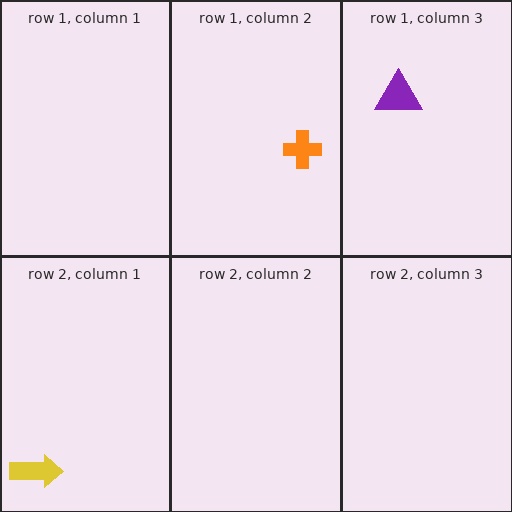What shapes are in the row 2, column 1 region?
The yellow arrow.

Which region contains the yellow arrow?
The row 2, column 1 region.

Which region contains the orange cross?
The row 1, column 2 region.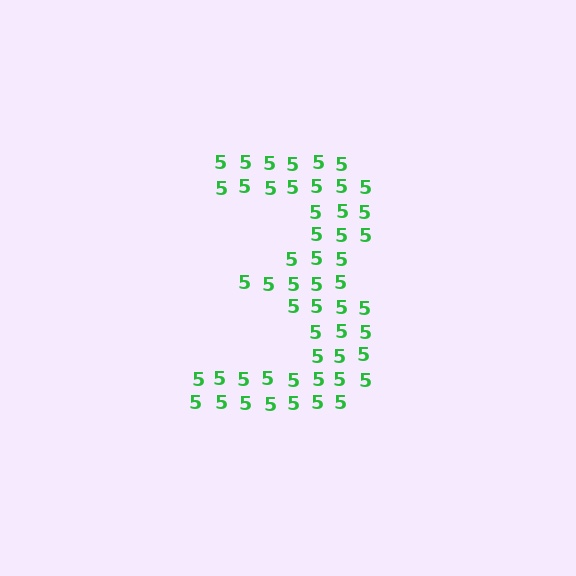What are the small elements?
The small elements are digit 5's.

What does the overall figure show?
The overall figure shows the digit 3.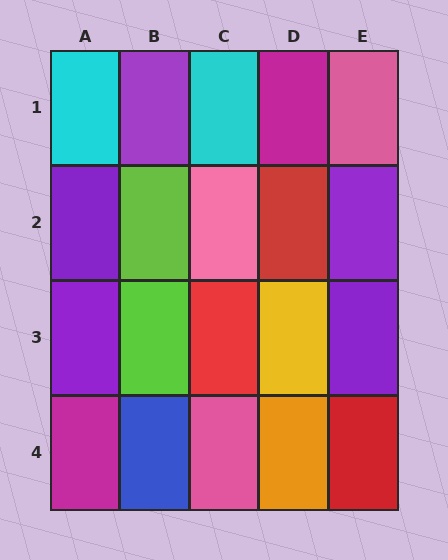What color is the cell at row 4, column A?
Magenta.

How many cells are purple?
5 cells are purple.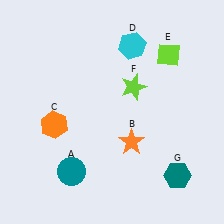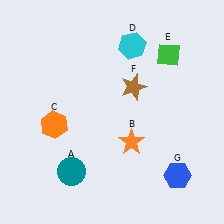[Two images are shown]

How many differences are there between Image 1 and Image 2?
There are 3 differences between the two images.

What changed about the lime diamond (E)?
In Image 1, E is lime. In Image 2, it changed to green.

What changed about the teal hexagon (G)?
In Image 1, G is teal. In Image 2, it changed to blue.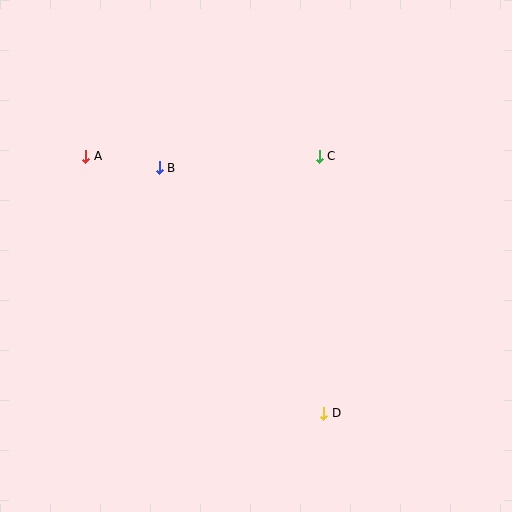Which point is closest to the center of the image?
Point C at (319, 156) is closest to the center.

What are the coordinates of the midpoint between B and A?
The midpoint between B and A is at (122, 162).